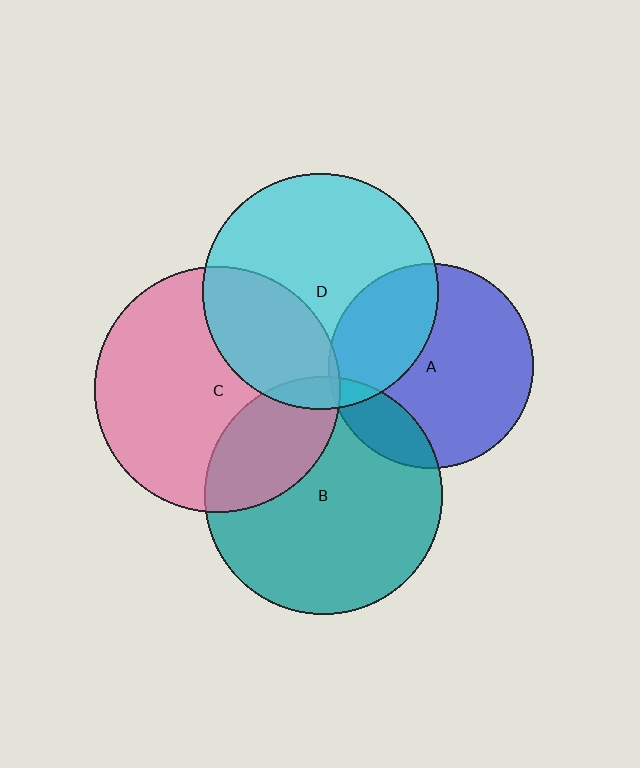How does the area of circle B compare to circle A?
Approximately 1.3 times.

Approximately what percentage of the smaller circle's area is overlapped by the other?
Approximately 15%.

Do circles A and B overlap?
Yes.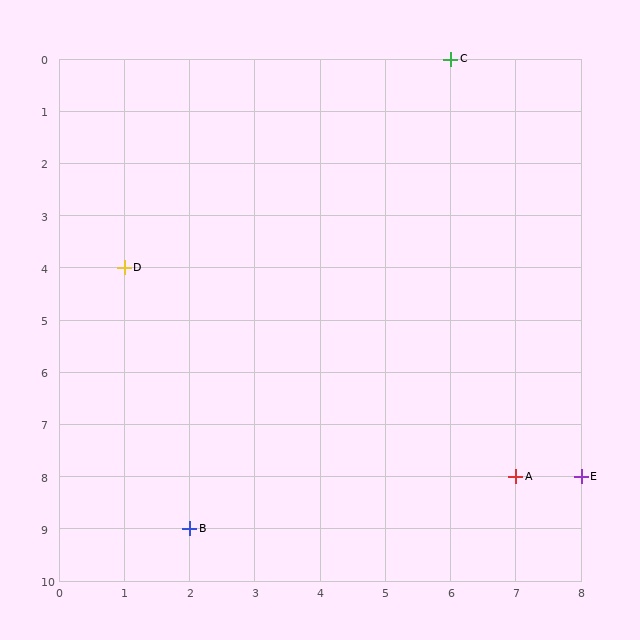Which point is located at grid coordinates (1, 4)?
Point D is at (1, 4).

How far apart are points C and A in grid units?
Points C and A are 1 column and 8 rows apart (about 8.1 grid units diagonally).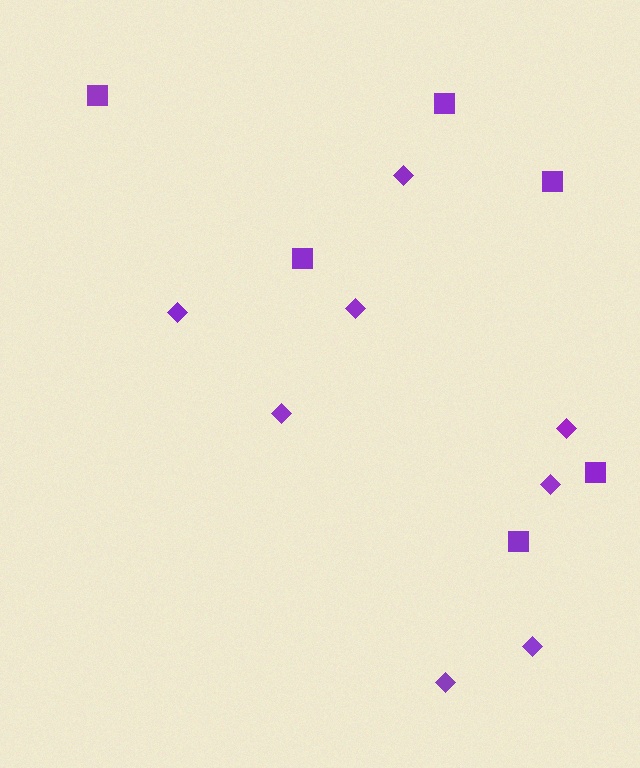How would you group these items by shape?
There are 2 groups: one group of squares (6) and one group of diamonds (8).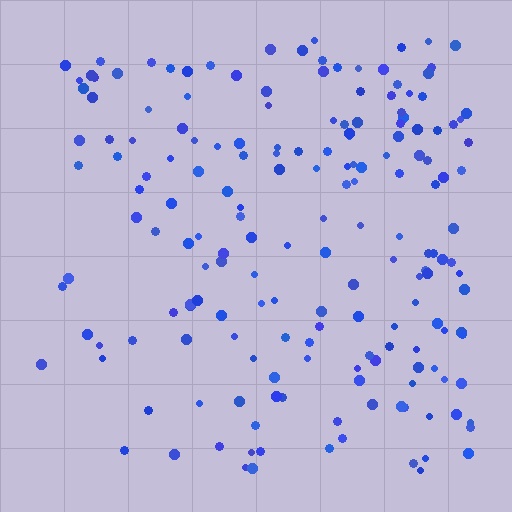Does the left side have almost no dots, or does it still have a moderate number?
Still a moderate number, just noticeably fewer than the right.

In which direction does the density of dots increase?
From left to right, with the right side densest.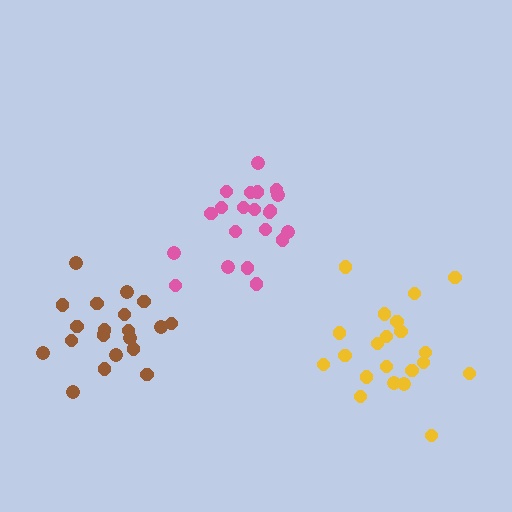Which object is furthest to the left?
The brown cluster is leftmost.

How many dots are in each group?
Group 1: 21 dots, Group 2: 21 dots, Group 3: 20 dots (62 total).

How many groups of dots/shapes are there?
There are 3 groups.